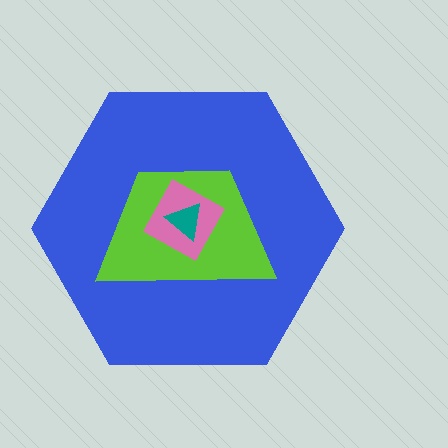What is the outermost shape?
The blue hexagon.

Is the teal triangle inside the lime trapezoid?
Yes.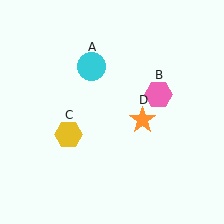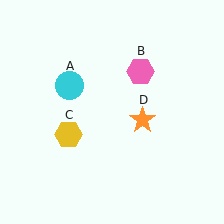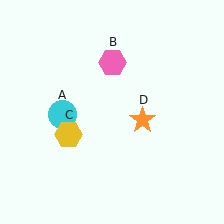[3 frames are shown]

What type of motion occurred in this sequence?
The cyan circle (object A), pink hexagon (object B) rotated counterclockwise around the center of the scene.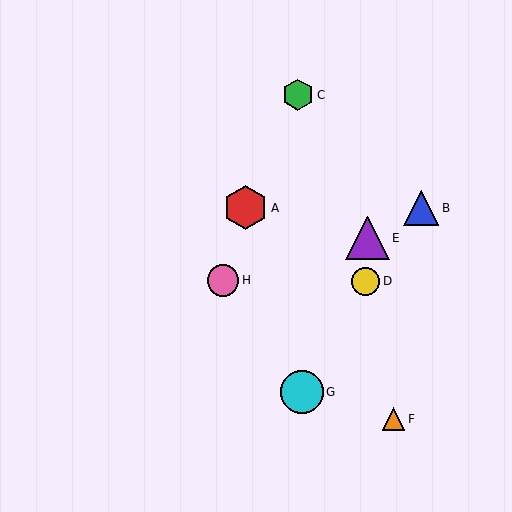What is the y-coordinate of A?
Object A is at y≈208.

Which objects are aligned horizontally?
Objects A, B are aligned horizontally.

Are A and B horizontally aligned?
Yes, both are at y≈208.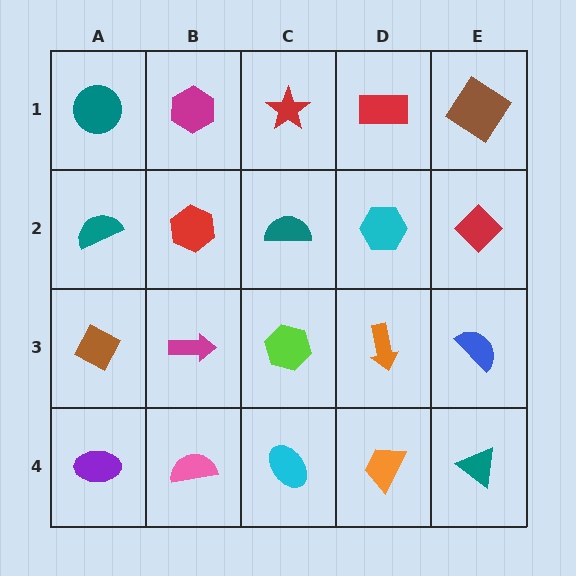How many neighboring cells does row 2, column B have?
4.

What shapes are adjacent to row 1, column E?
A red diamond (row 2, column E), a red rectangle (row 1, column D).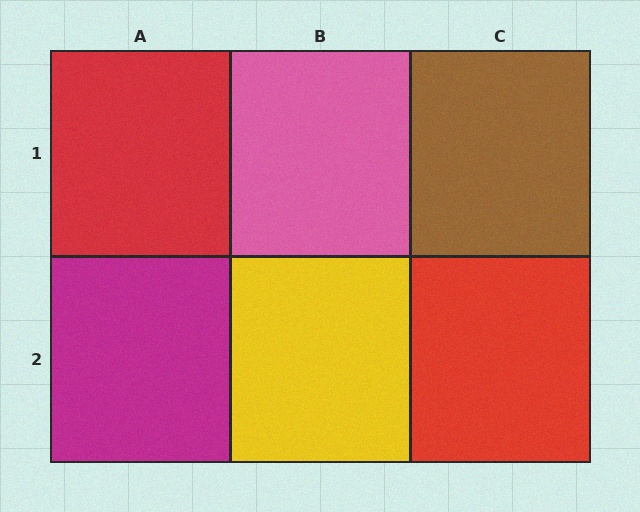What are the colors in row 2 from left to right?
Magenta, yellow, red.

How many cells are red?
2 cells are red.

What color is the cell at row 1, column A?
Red.